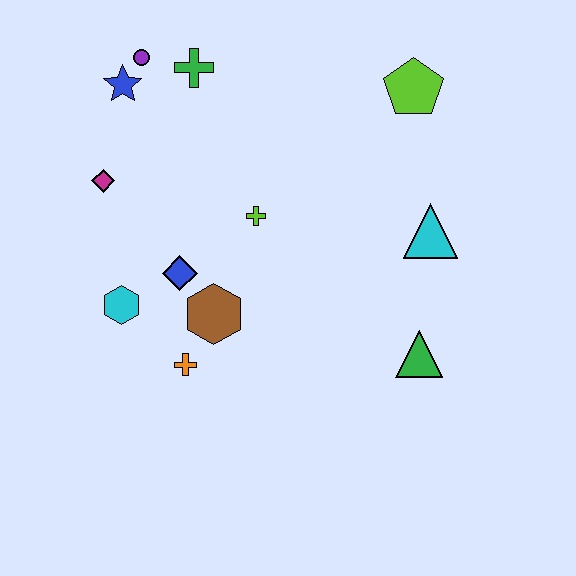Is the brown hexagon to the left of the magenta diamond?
No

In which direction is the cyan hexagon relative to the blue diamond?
The cyan hexagon is to the left of the blue diamond.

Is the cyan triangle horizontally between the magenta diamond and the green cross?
No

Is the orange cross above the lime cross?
No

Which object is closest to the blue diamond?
The brown hexagon is closest to the blue diamond.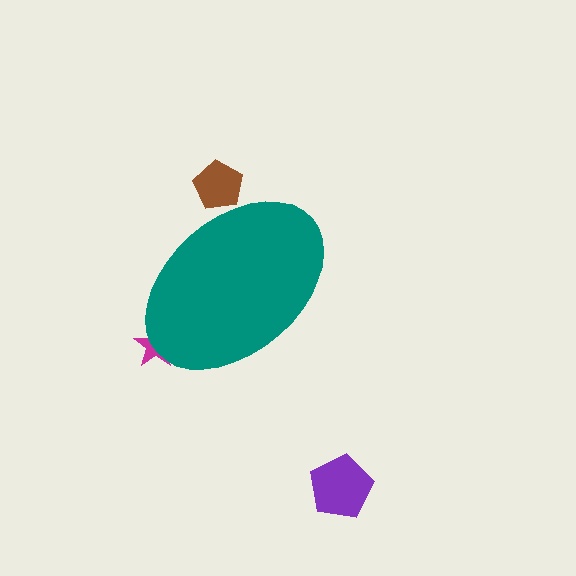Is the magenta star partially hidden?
Yes, the magenta star is partially hidden behind the teal ellipse.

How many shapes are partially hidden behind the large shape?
2 shapes are partially hidden.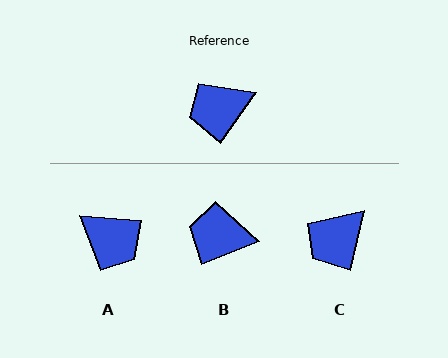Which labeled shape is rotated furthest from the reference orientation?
A, about 121 degrees away.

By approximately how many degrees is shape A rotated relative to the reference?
Approximately 121 degrees counter-clockwise.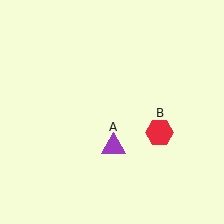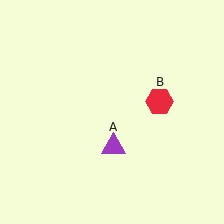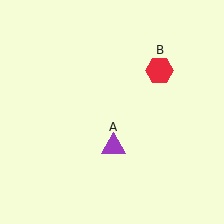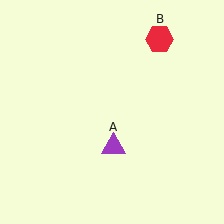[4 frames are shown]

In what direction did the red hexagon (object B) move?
The red hexagon (object B) moved up.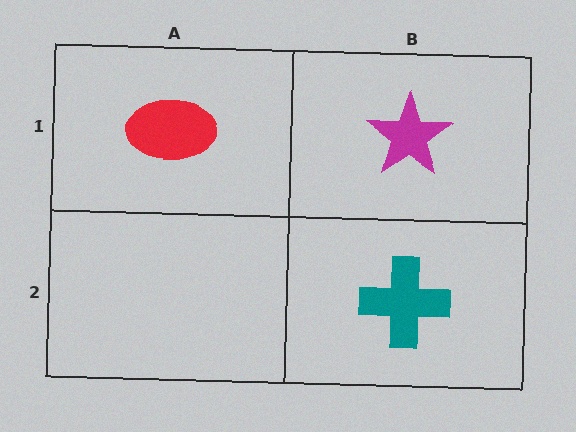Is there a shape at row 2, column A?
No, that cell is empty.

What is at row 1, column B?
A magenta star.